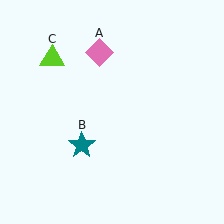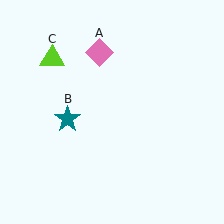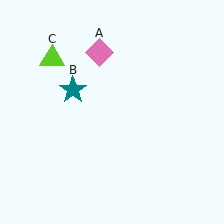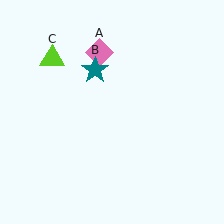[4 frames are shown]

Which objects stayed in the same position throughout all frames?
Pink diamond (object A) and lime triangle (object C) remained stationary.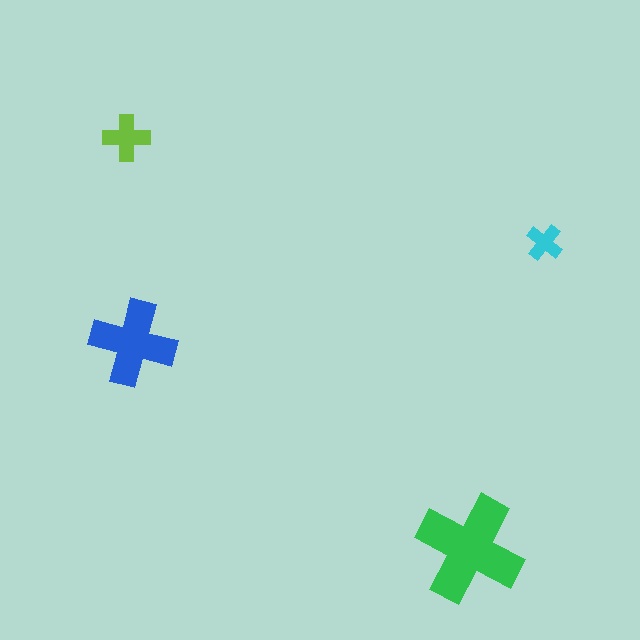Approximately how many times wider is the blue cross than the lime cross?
About 2 times wider.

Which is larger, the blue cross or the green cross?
The green one.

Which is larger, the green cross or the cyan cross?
The green one.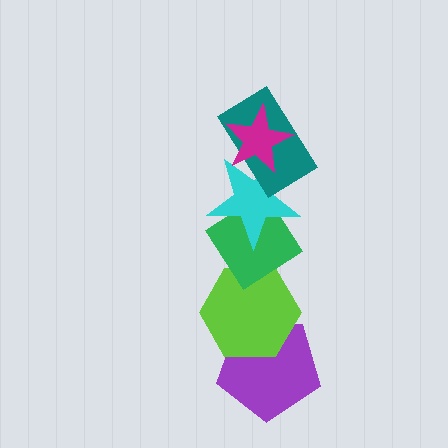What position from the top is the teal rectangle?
The teal rectangle is 2nd from the top.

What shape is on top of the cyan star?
The teal rectangle is on top of the cyan star.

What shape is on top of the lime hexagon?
The green diamond is on top of the lime hexagon.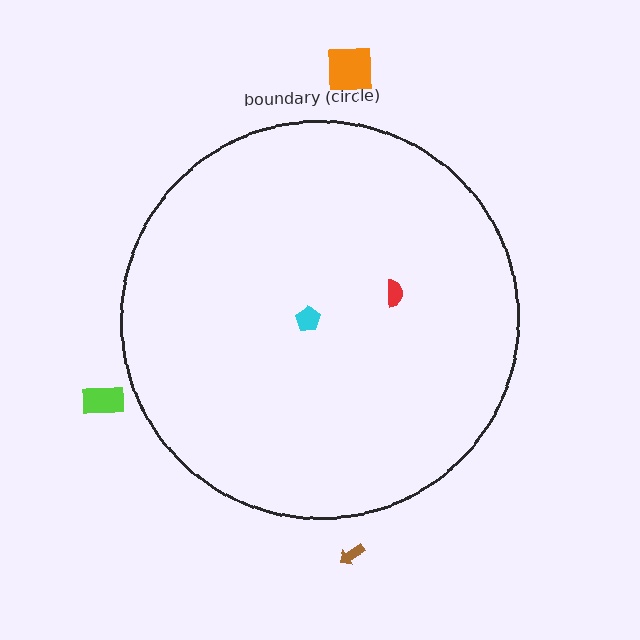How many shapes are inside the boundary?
2 inside, 3 outside.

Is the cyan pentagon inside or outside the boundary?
Inside.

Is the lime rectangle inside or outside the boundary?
Outside.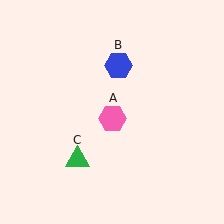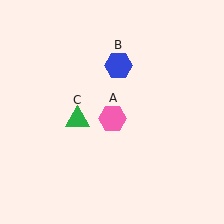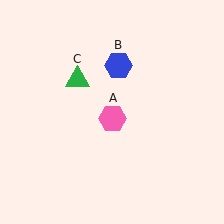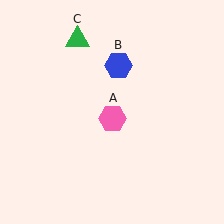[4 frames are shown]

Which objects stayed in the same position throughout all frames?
Pink hexagon (object A) and blue hexagon (object B) remained stationary.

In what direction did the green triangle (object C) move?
The green triangle (object C) moved up.